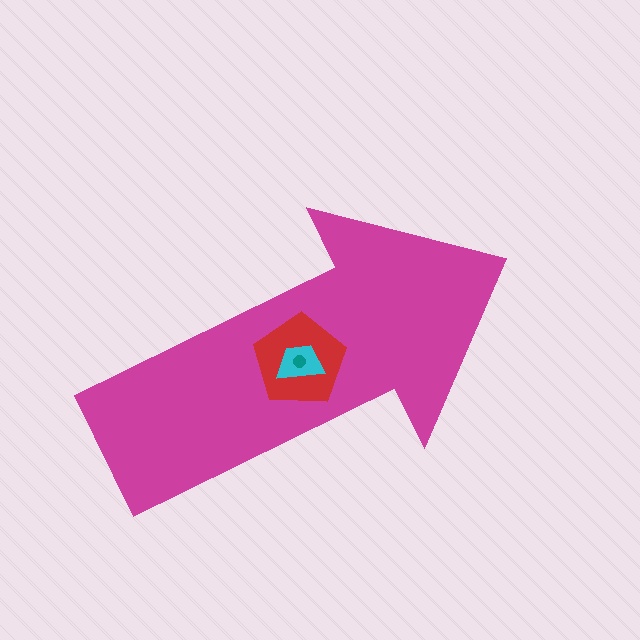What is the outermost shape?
The magenta arrow.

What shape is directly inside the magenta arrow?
The red pentagon.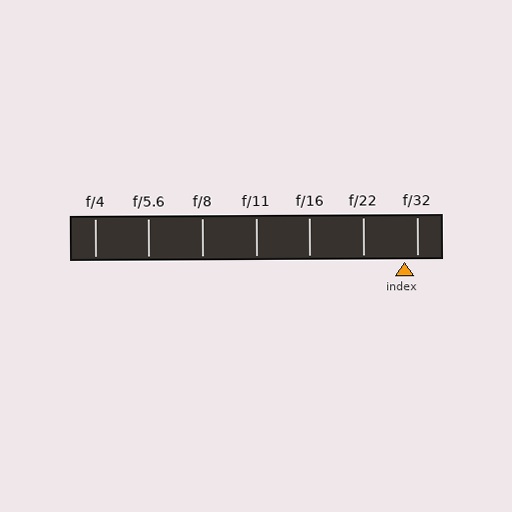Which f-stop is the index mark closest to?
The index mark is closest to f/32.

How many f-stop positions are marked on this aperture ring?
There are 7 f-stop positions marked.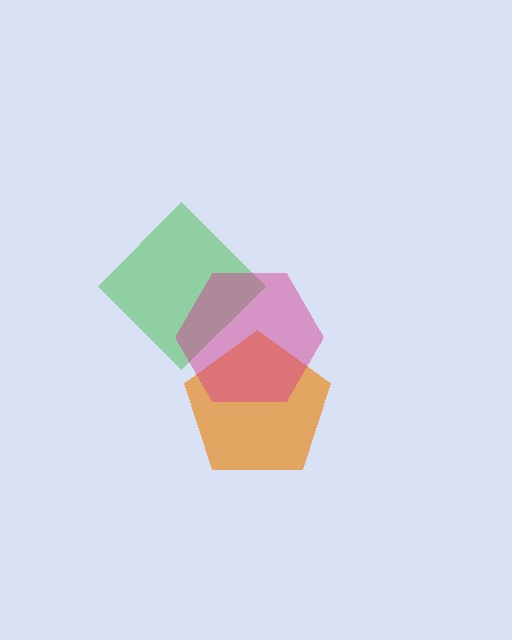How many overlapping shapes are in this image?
There are 3 overlapping shapes in the image.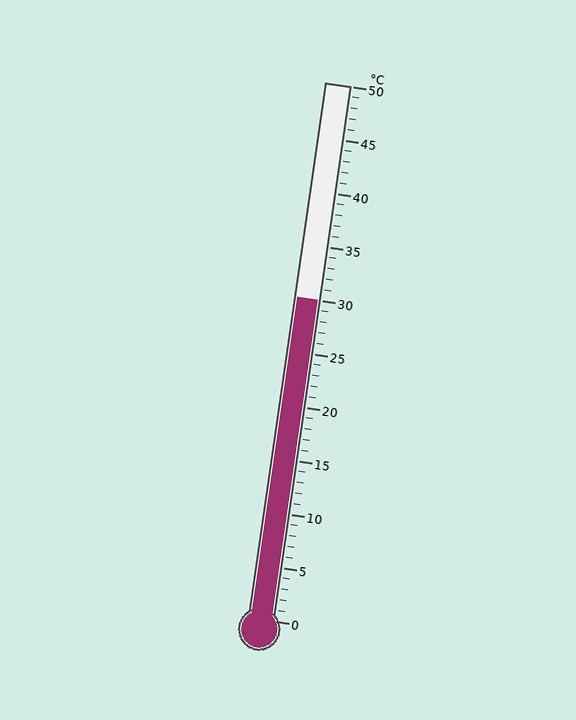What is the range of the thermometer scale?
The thermometer scale ranges from 0°C to 50°C.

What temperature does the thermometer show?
The thermometer shows approximately 30°C.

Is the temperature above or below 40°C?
The temperature is below 40°C.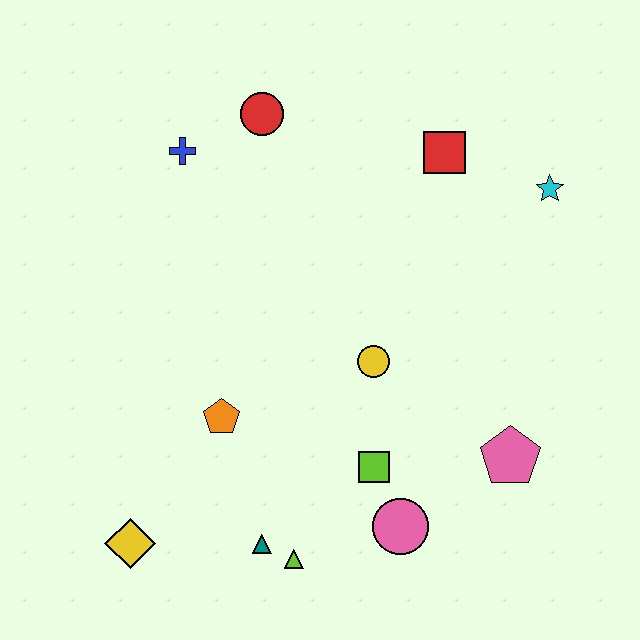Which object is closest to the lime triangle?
The teal triangle is closest to the lime triangle.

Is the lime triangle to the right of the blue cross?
Yes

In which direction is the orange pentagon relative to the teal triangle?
The orange pentagon is above the teal triangle.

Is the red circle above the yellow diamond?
Yes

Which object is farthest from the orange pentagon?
The cyan star is farthest from the orange pentagon.